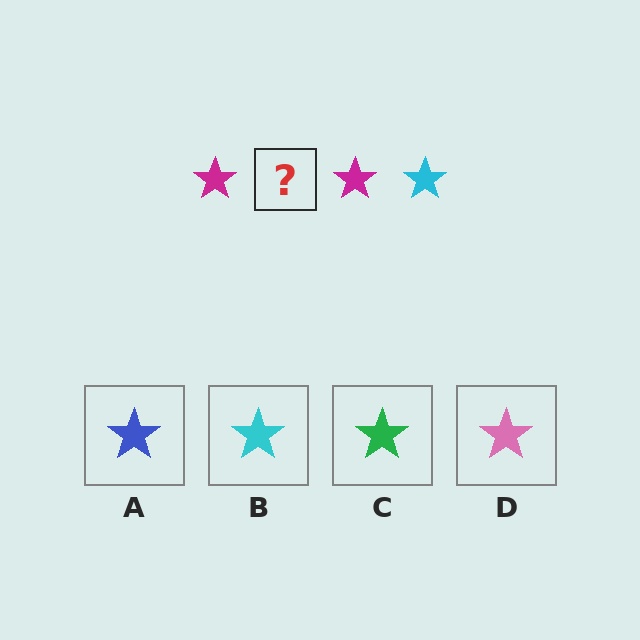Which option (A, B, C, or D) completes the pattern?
B.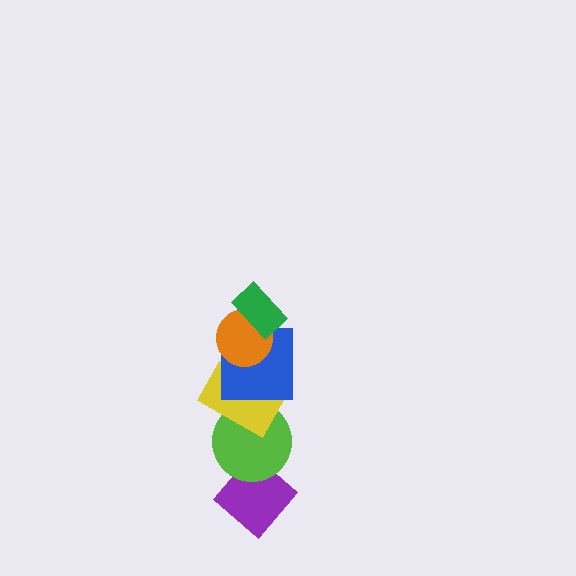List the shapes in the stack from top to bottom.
From top to bottom: the green rectangle, the orange circle, the blue square, the yellow rectangle, the lime circle, the purple diamond.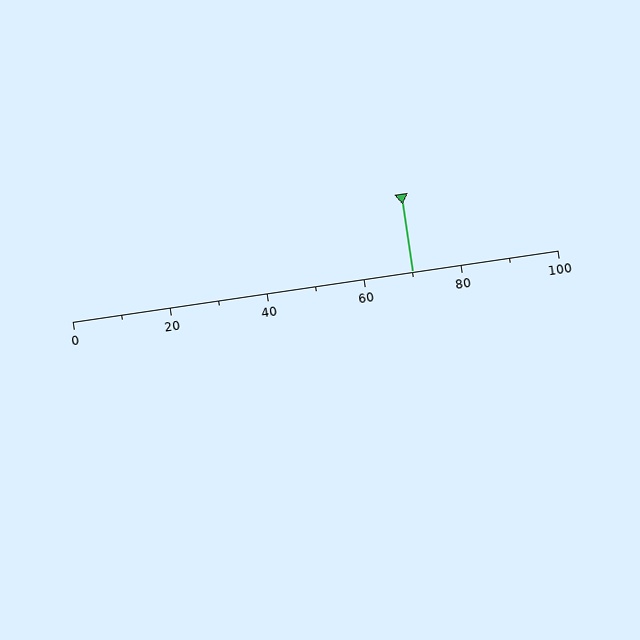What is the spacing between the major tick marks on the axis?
The major ticks are spaced 20 apart.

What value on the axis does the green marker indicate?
The marker indicates approximately 70.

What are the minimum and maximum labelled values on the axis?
The axis runs from 0 to 100.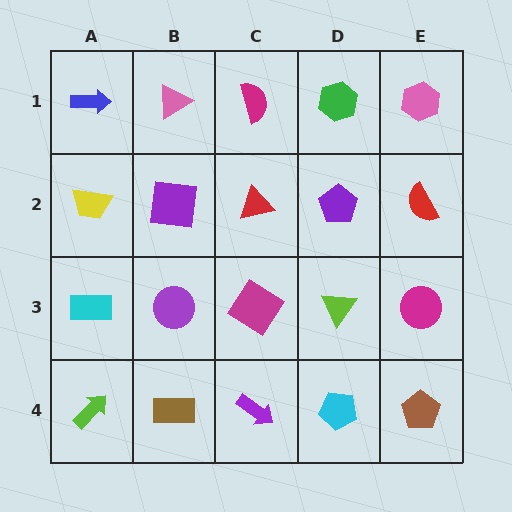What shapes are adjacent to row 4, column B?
A purple circle (row 3, column B), a lime arrow (row 4, column A), a purple arrow (row 4, column C).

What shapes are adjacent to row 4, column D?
A lime triangle (row 3, column D), a purple arrow (row 4, column C), a brown pentagon (row 4, column E).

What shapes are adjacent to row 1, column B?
A purple square (row 2, column B), a blue arrow (row 1, column A), a magenta semicircle (row 1, column C).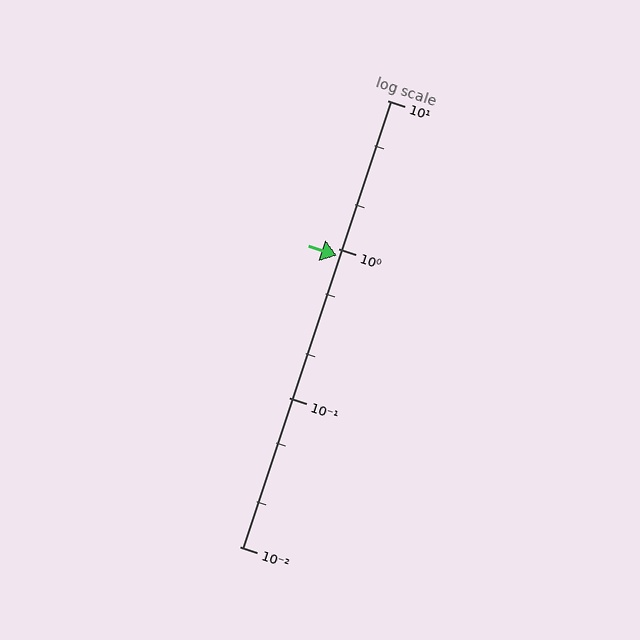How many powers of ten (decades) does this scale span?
The scale spans 3 decades, from 0.01 to 10.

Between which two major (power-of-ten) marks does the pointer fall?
The pointer is between 0.1 and 1.